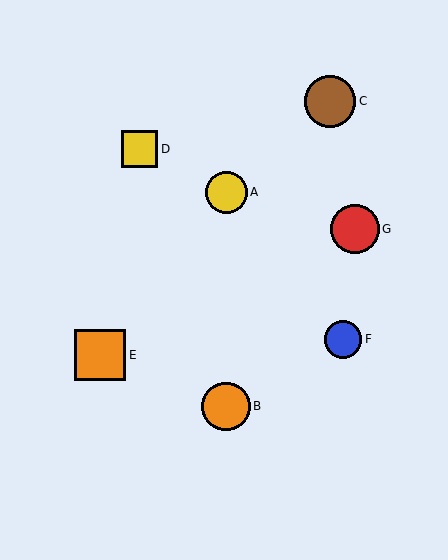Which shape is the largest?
The brown circle (labeled C) is the largest.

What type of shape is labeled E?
Shape E is an orange square.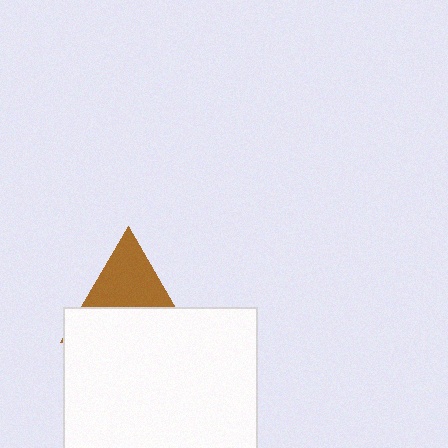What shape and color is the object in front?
The object in front is a white square.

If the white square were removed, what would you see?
You would see the complete brown triangle.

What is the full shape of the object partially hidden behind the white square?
The partially hidden object is a brown triangle.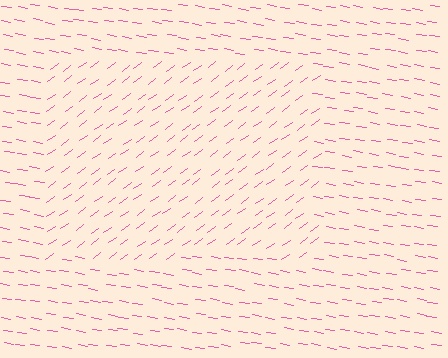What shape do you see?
I see a rectangle.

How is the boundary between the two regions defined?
The boundary is defined purely by a change in line orientation (approximately 45 degrees difference). All lines are the same color and thickness.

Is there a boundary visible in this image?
Yes, there is a texture boundary formed by a change in line orientation.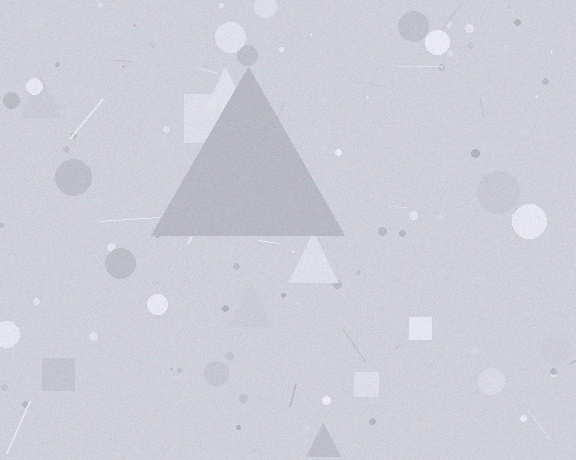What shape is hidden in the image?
A triangle is hidden in the image.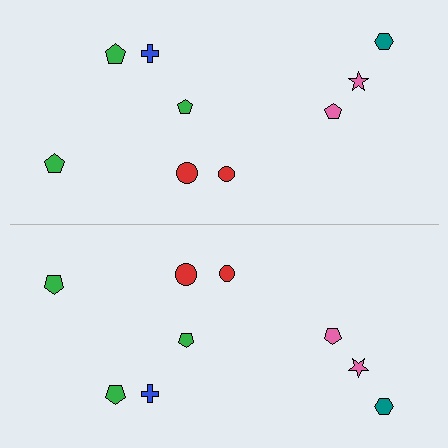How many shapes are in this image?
There are 18 shapes in this image.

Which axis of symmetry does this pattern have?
The pattern has a horizontal axis of symmetry running through the center of the image.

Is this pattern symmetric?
Yes, this pattern has bilateral (reflection) symmetry.